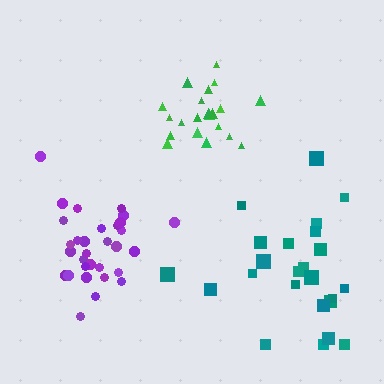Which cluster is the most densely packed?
Green.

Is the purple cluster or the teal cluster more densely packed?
Purple.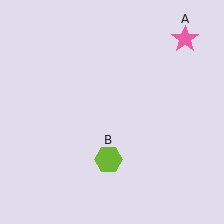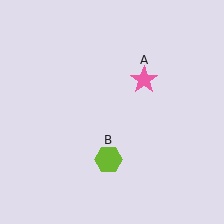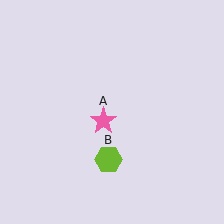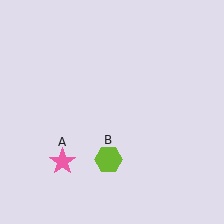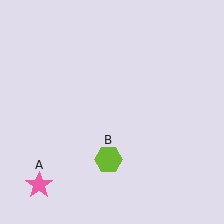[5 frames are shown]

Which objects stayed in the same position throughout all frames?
Lime hexagon (object B) remained stationary.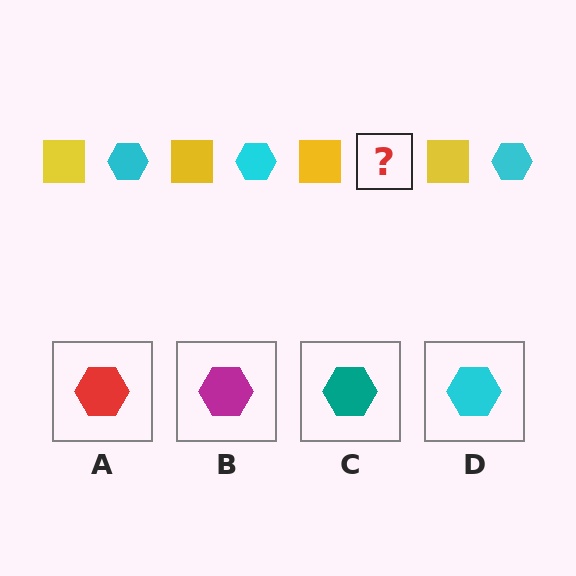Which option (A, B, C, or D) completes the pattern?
D.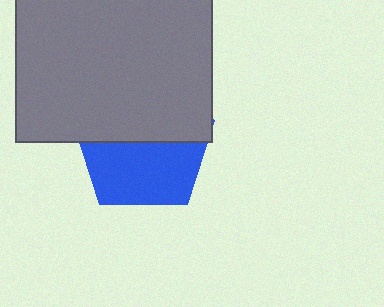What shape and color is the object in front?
The object in front is a gray square.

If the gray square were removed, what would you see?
You would see the complete blue pentagon.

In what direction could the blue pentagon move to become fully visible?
The blue pentagon could move down. That would shift it out from behind the gray square entirely.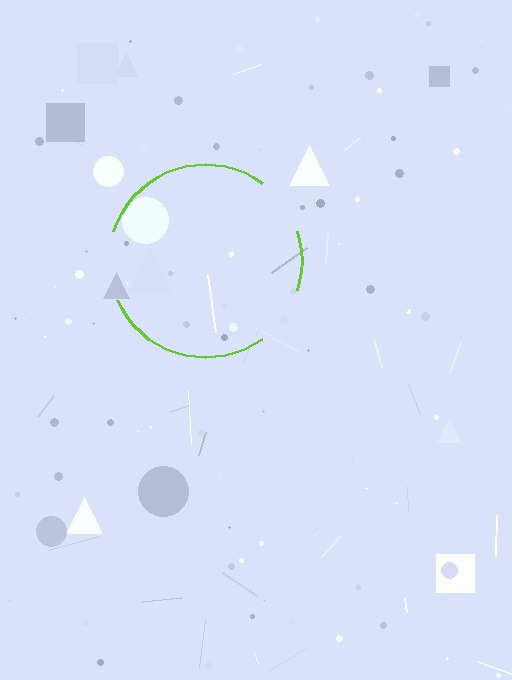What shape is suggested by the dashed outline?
The dashed outline suggests a circle.